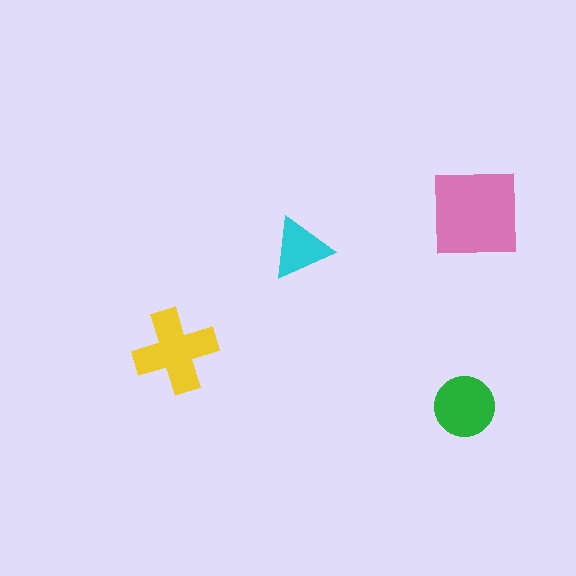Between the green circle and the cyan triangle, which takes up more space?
The green circle.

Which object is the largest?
The pink square.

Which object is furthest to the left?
The yellow cross is leftmost.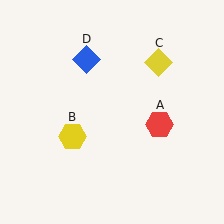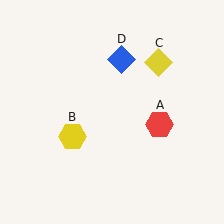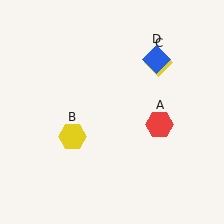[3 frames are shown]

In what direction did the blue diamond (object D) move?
The blue diamond (object D) moved right.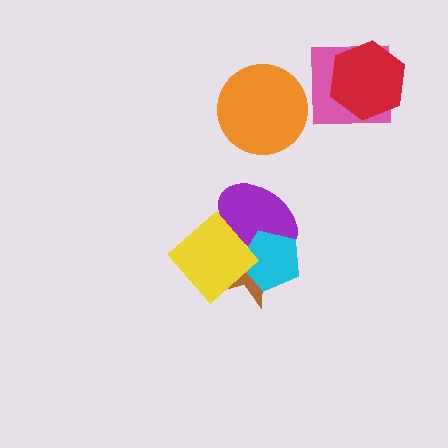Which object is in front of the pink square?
The red hexagon is in front of the pink square.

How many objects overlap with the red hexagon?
1 object overlaps with the red hexagon.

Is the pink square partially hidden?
Yes, it is partially covered by another shape.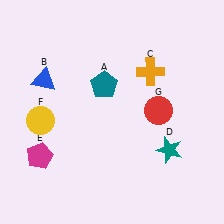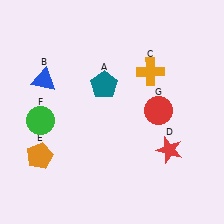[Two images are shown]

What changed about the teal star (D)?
In Image 1, D is teal. In Image 2, it changed to red.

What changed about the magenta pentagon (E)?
In Image 1, E is magenta. In Image 2, it changed to orange.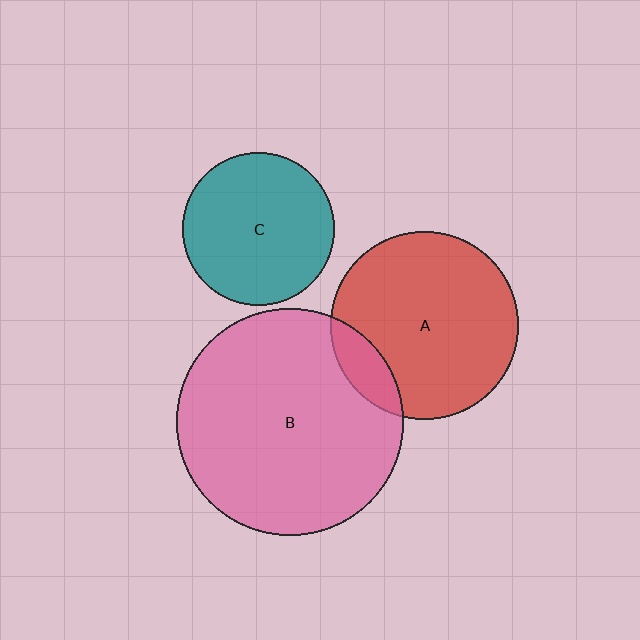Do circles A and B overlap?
Yes.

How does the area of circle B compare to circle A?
Approximately 1.5 times.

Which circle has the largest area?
Circle B (pink).